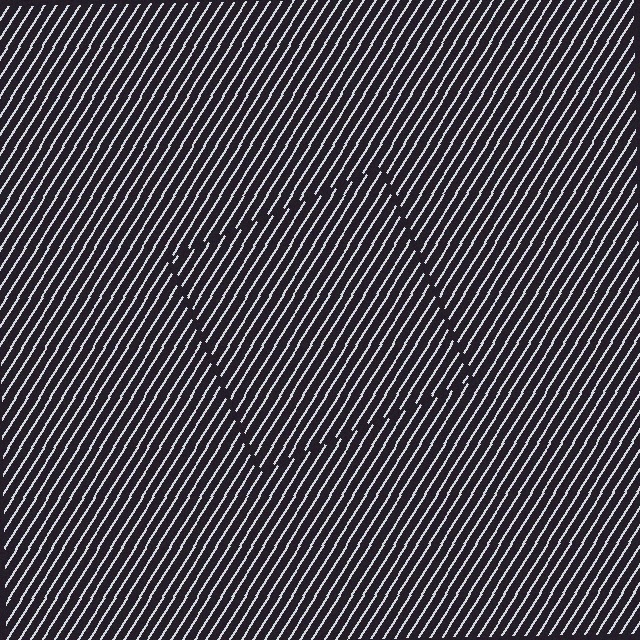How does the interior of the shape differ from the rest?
The interior of the shape contains the same grating, shifted by half a period — the contour is defined by the phase discontinuity where line-ends from the inner and outer gratings abut.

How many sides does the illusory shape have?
4 sides — the line-ends trace a square.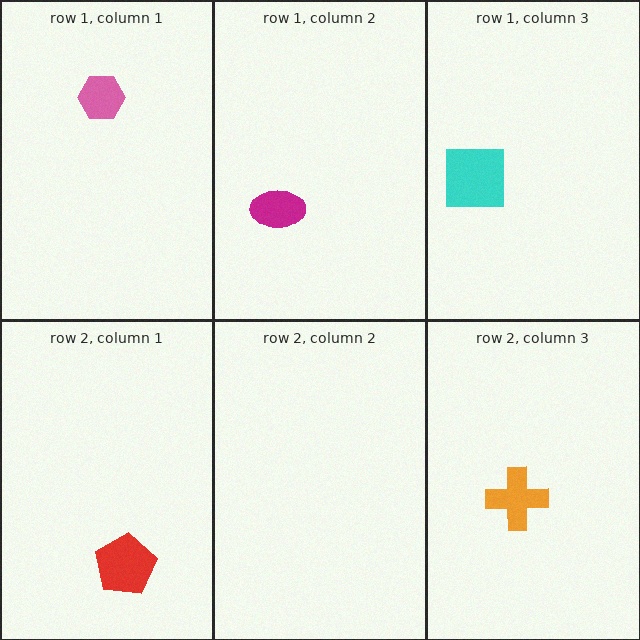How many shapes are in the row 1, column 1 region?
1.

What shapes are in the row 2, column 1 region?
The red pentagon.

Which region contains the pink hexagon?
The row 1, column 1 region.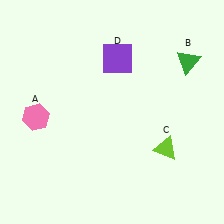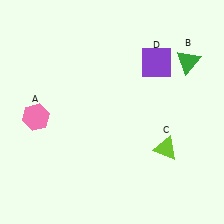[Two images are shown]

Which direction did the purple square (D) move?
The purple square (D) moved right.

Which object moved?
The purple square (D) moved right.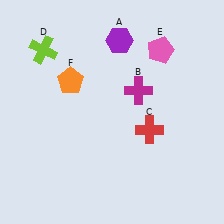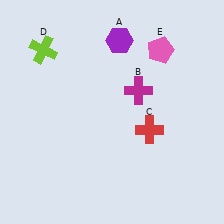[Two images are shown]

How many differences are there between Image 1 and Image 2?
There is 1 difference between the two images.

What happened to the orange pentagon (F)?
The orange pentagon (F) was removed in Image 2. It was in the top-left area of Image 1.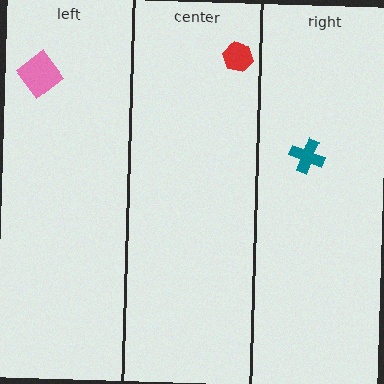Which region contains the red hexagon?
The center region.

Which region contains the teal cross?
The right region.